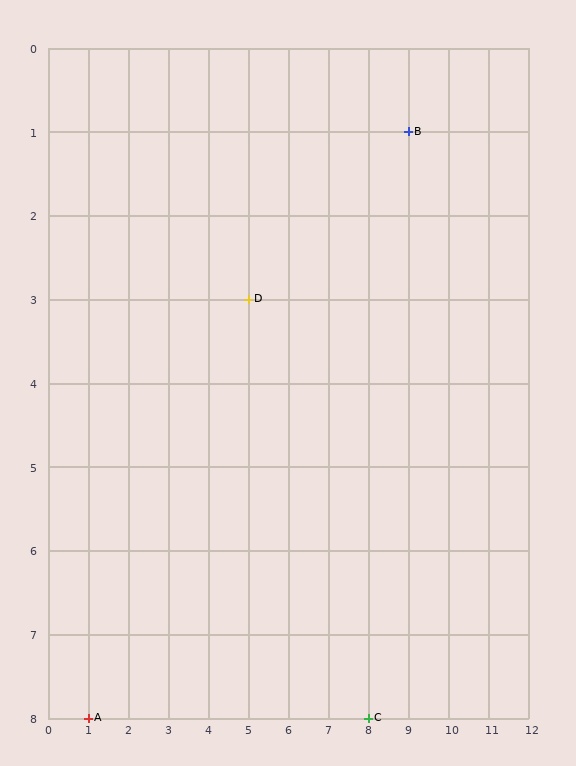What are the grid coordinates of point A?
Point A is at grid coordinates (1, 8).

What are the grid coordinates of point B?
Point B is at grid coordinates (9, 1).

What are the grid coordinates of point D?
Point D is at grid coordinates (5, 3).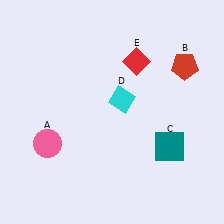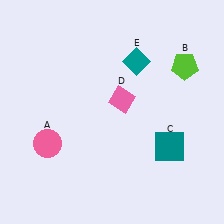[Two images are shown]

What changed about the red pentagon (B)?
In Image 1, B is red. In Image 2, it changed to lime.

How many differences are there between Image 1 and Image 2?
There are 3 differences between the two images.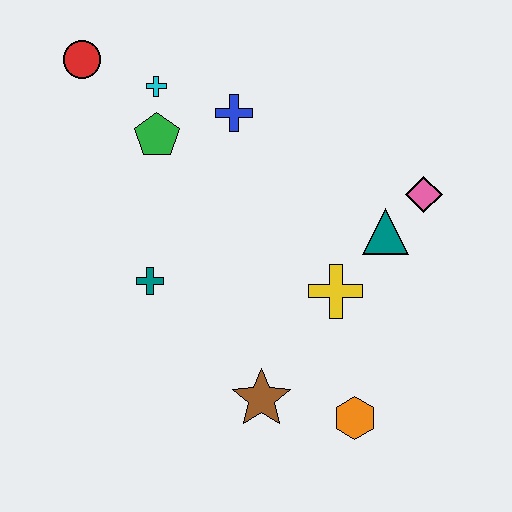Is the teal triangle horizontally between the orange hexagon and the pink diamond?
Yes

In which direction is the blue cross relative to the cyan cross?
The blue cross is to the right of the cyan cross.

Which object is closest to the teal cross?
The green pentagon is closest to the teal cross.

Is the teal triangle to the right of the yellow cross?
Yes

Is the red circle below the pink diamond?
No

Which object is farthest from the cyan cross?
The orange hexagon is farthest from the cyan cross.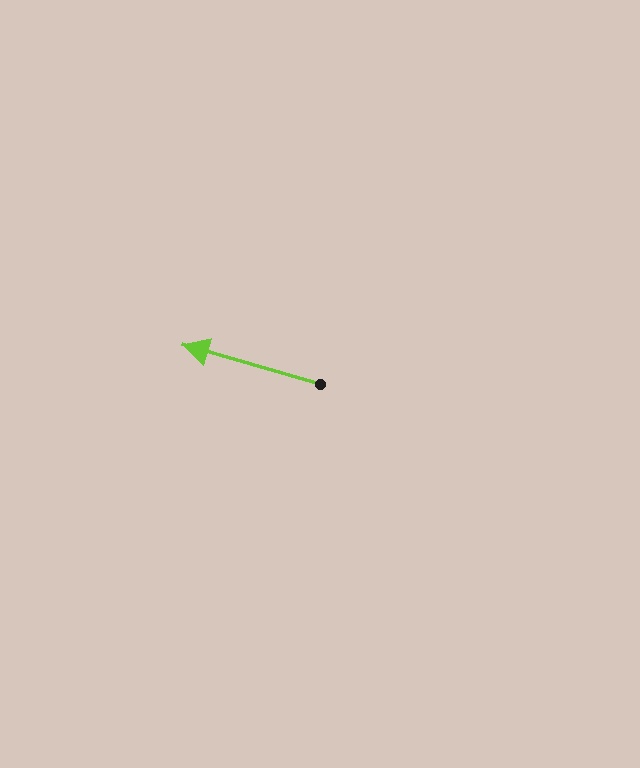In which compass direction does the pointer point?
West.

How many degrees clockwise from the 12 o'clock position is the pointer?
Approximately 286 degrees.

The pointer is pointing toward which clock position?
Roughly 10 o'clock.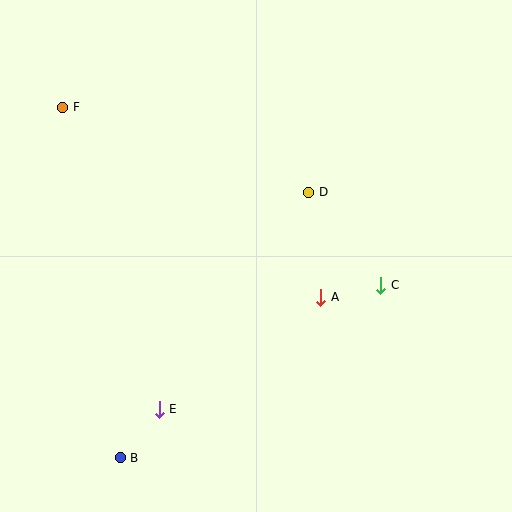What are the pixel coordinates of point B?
Point B is at (120, 458).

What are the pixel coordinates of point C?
Point C is at (381, 285).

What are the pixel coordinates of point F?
Point F is at (63, 107).